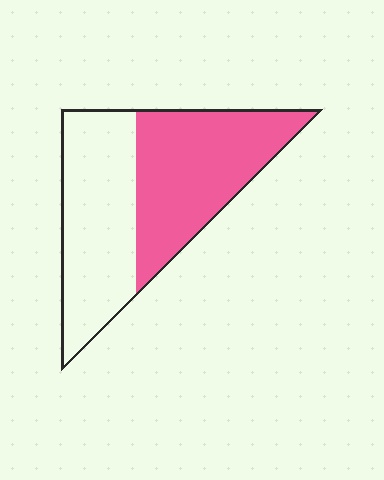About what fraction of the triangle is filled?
About one half (1/2).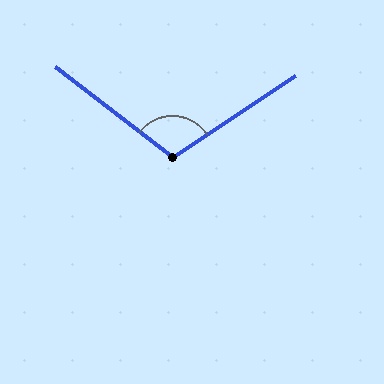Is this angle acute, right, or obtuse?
It is obtuse.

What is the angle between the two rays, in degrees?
Approximately 109 degrees.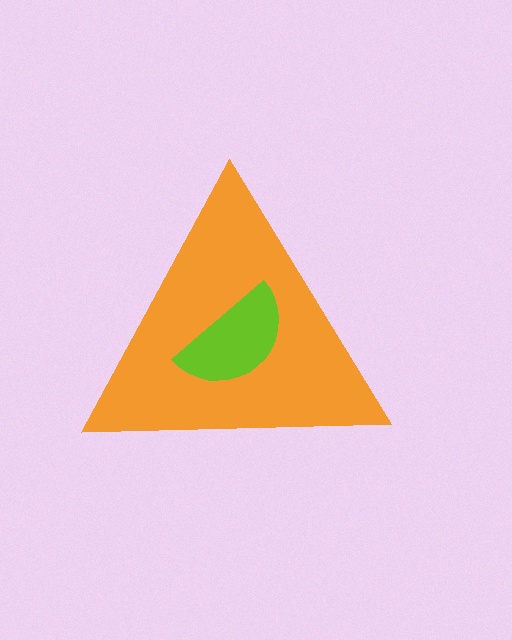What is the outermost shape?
The orange triangle.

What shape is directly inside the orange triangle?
The lime semicircle.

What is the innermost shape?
The lime semicircle.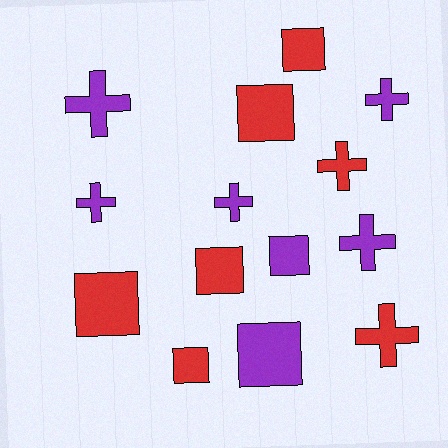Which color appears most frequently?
Red, with 7 objects.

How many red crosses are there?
There are 2 red crosses.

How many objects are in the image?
There are 14 objects.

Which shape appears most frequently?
Square, with 7 objects.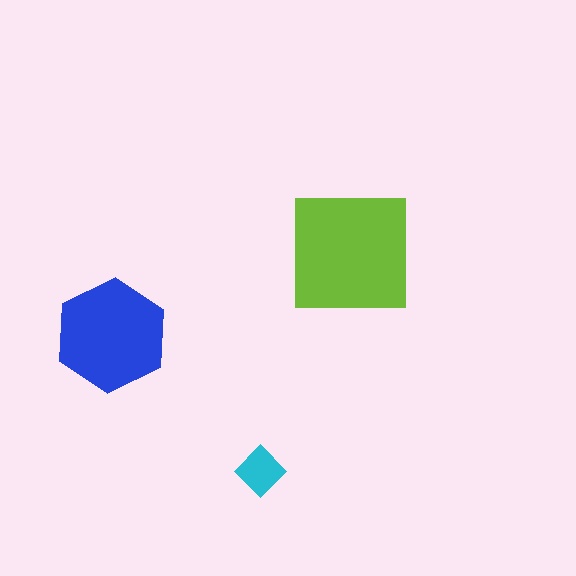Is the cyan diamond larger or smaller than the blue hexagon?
Smaller.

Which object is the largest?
The lime square.